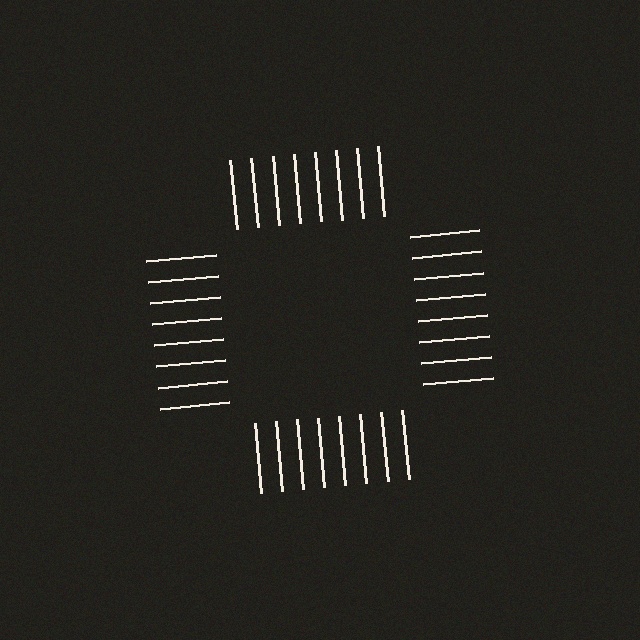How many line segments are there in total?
32 — 8 along each of the 4 edges.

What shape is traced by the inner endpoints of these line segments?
An illusory square — the line segments terminate on its edges but no continuous stroke is drawn.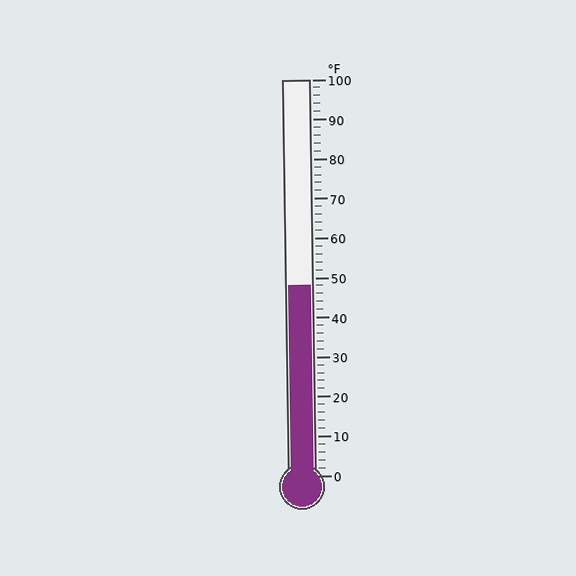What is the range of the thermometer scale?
The thermometer scale ranges from 0°F to 100°F.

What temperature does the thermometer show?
The thermometer shows approximately 48°F.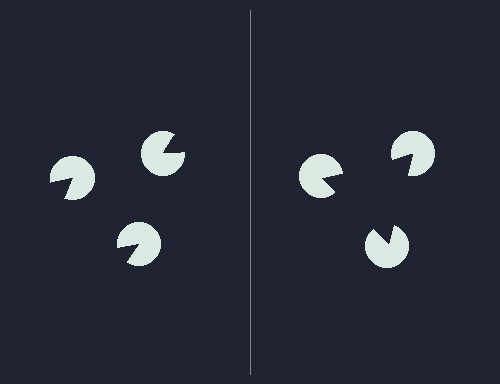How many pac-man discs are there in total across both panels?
6 — 3 on each side.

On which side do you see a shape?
An illusory triangle appears on the right side. On the left side the wedge cuts are rotated, so no coherent shape forms.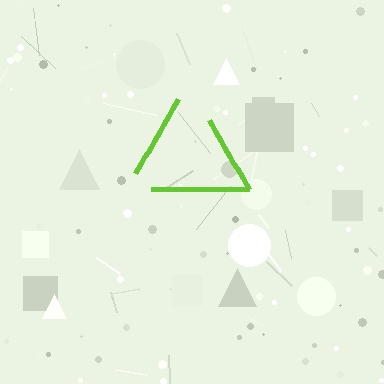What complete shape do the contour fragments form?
The contour fragments form a triangle.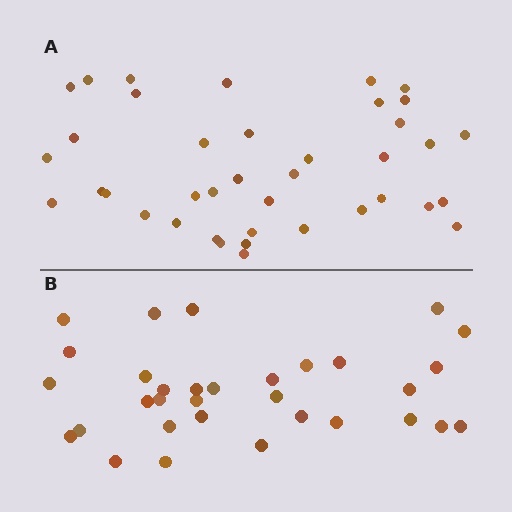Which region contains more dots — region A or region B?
Region A (the top region) has more dots.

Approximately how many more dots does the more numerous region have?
Region A has roughly 8 or so more dots than region B.